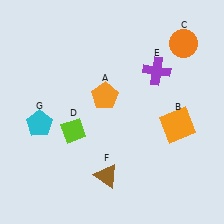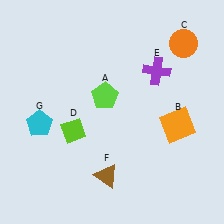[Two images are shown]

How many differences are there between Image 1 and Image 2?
There is 1 difference between the two images.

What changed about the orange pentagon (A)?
In Image 1, A is orange. In Image 2, it changed to lime.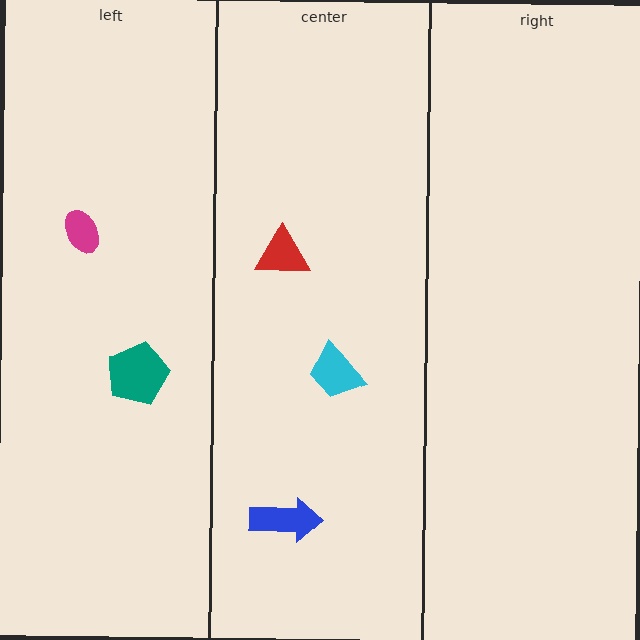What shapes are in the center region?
The blue arrow, the cyan trapezoid, the red triangle.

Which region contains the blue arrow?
The center region.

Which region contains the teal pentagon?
The left region.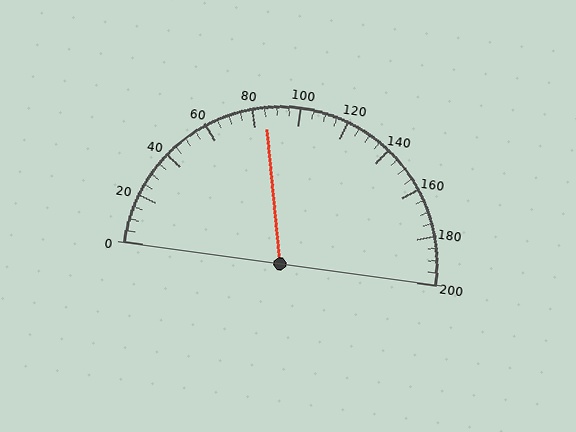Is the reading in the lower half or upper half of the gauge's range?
The reading is in the lower half of the range (0 to 200).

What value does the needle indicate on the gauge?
The needle indicates approximately 85.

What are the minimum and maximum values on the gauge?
The gauge ranges from 0 to 200.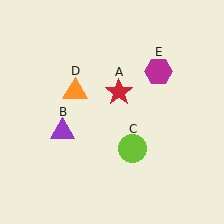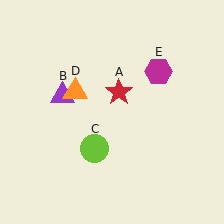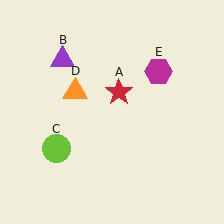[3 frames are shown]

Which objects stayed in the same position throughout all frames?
Red star (object A) and orange triangle (object D) and magenta hexagon (object E) remained stationary.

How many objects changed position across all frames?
2 objects changed position: purple triangle (object B), lime circle (object C).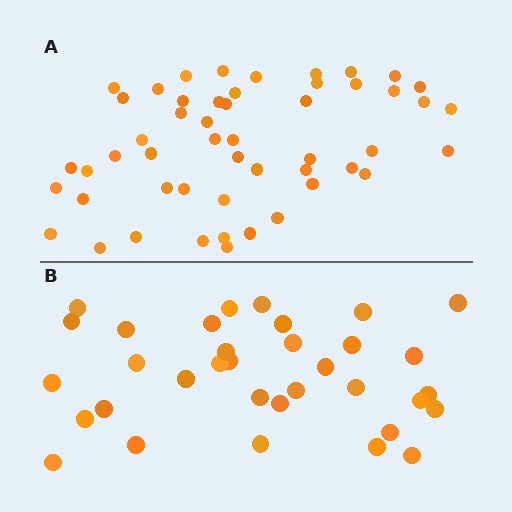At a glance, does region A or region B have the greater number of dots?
Region A (the top region) has more dots.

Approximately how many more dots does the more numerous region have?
Region A has approximately 15 more dots than region B.